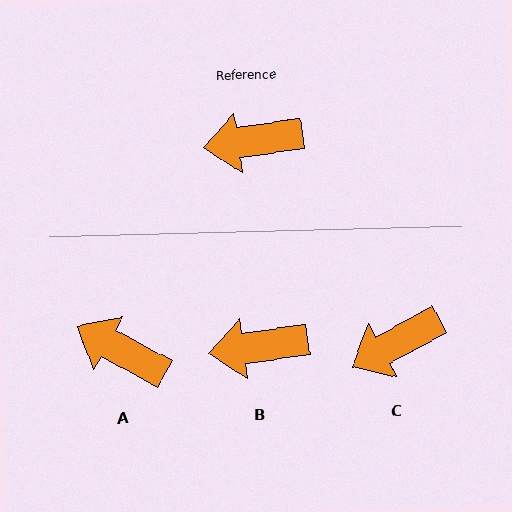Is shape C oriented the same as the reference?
No, it is off by about 20 degrees.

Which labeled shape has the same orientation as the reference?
B.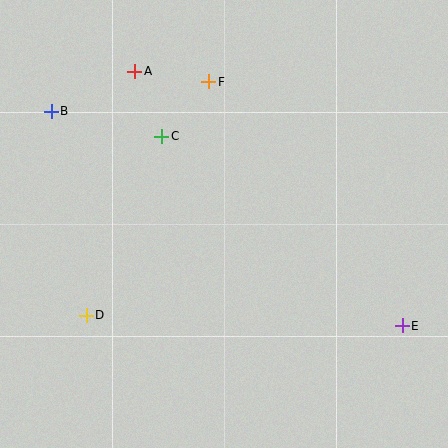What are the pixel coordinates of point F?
Point F is at (209, 82).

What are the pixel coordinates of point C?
Point C is at (162, 136).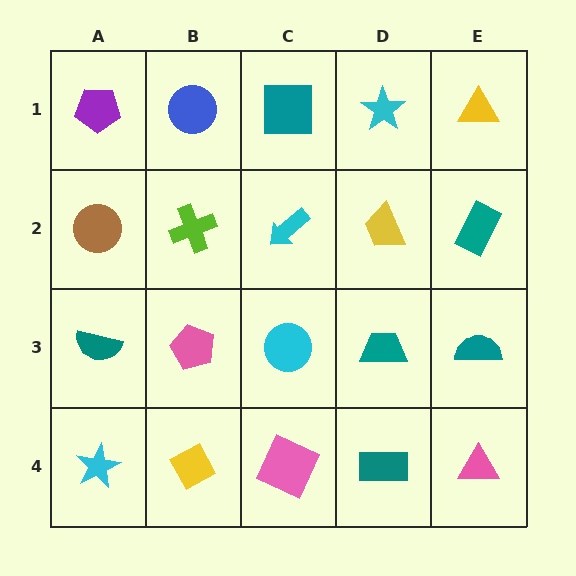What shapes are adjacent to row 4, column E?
A teal semicircle (row 3, column E), a teal rectangle (row 4, column D).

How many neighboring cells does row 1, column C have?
3.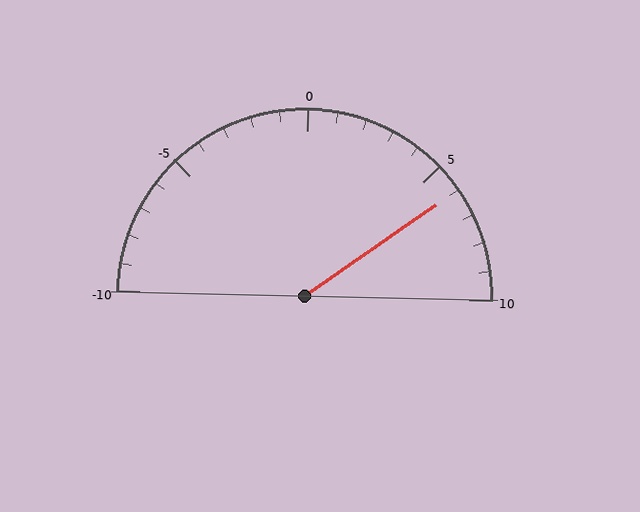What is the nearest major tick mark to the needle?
The nearest major tick mark is 5.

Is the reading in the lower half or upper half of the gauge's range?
The reading is in the upper half of the range (-10 to 10).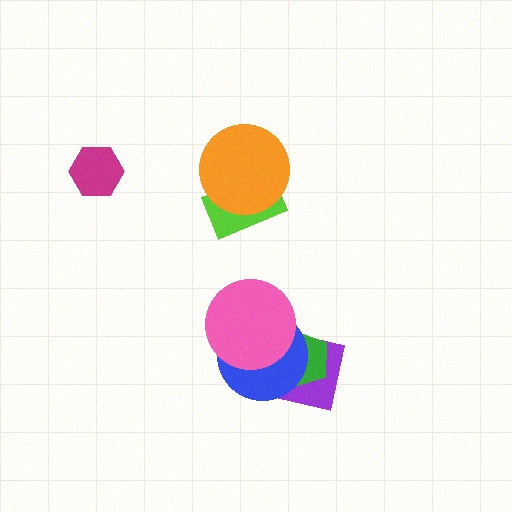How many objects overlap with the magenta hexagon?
0 objects overlap with the magenta hexagon.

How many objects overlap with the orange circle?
1 object overlaps with the orange circle.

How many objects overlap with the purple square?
3 objects overlap with the purple square.